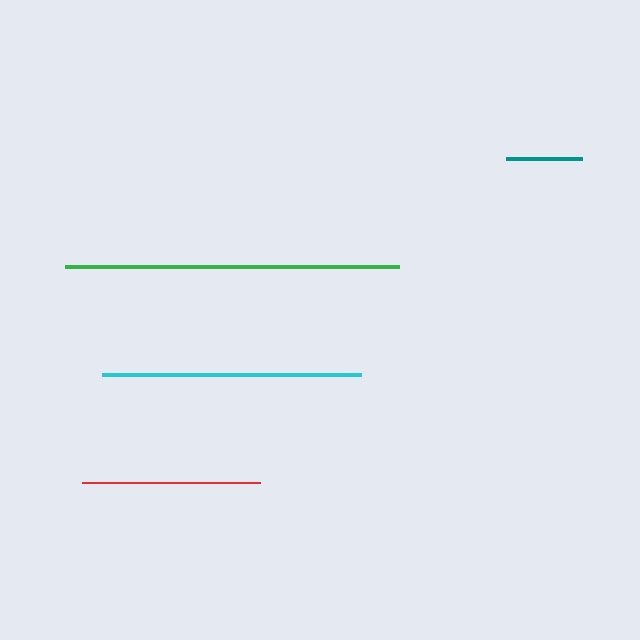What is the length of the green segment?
The green segment is approximately 334 pixels long.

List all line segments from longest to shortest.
From longest to shortest: green, cyan, red, teal.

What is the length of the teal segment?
The teal segment is approximately 77 pixels long.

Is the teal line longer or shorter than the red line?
The red line is longer than the teal line.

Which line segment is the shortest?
The teal line is the shortest at approximately 77 pixels.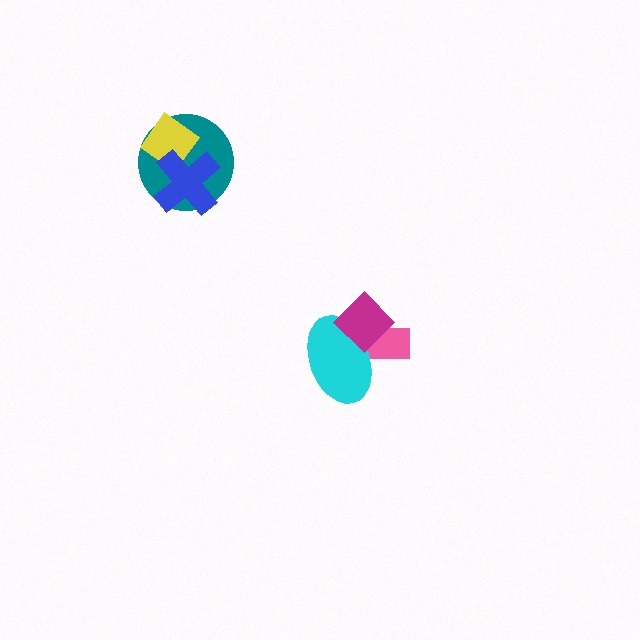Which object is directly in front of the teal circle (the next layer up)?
The yellow diamond is directly in front of the teal circle.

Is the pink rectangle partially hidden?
Yes, it is partially covered by another shape.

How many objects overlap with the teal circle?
2 objects overlap with the teal circle.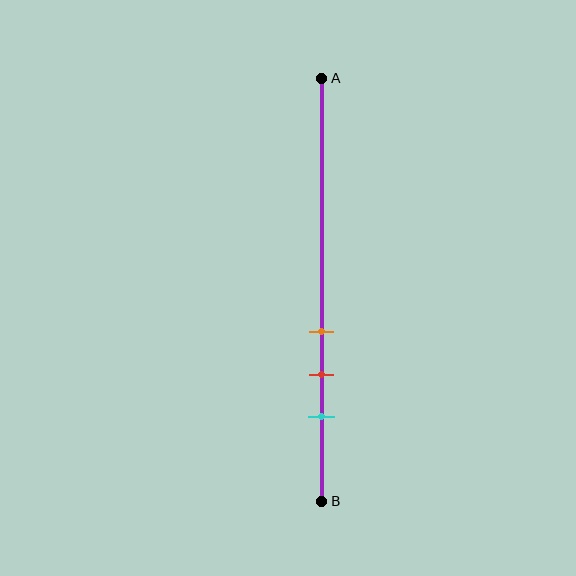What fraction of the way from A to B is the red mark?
The red mark is approximately 70% (0.7) of the way from A to B.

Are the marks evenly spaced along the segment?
Yes, the marks are approximately evenly spaced.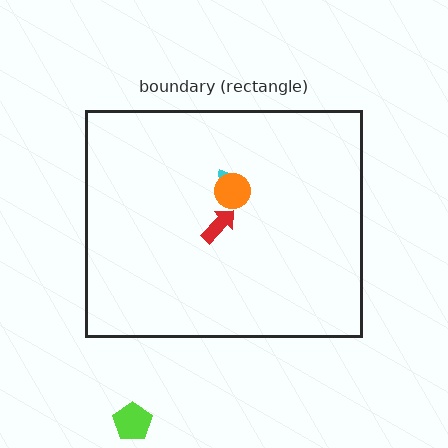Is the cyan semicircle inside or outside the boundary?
Inside.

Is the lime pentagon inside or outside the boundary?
Outside.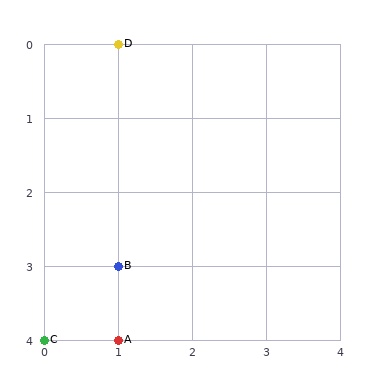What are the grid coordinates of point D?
Point D is at grid coordinates (1, 0).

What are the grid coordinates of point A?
Point A is at grid coordinates (1, 4).